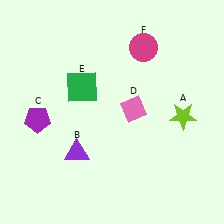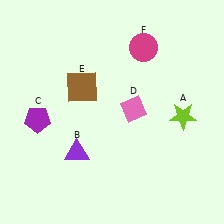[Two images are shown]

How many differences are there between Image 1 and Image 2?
There is 1 difference between the two images.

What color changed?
The square (E) changed from green in Image 1 to brown in Image 2.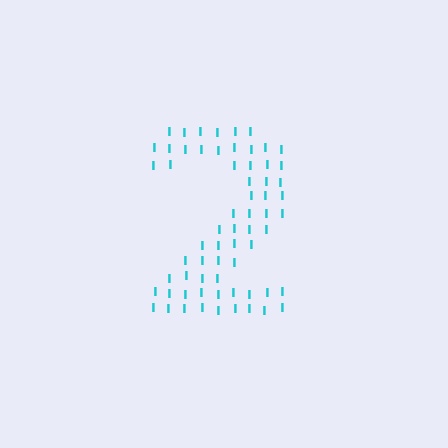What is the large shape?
The large shape is the digit 2.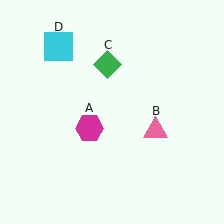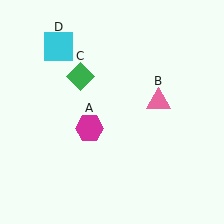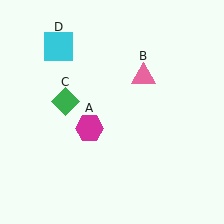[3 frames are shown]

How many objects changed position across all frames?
2 objects changed position: pink triangle (object B), green diamond (object C).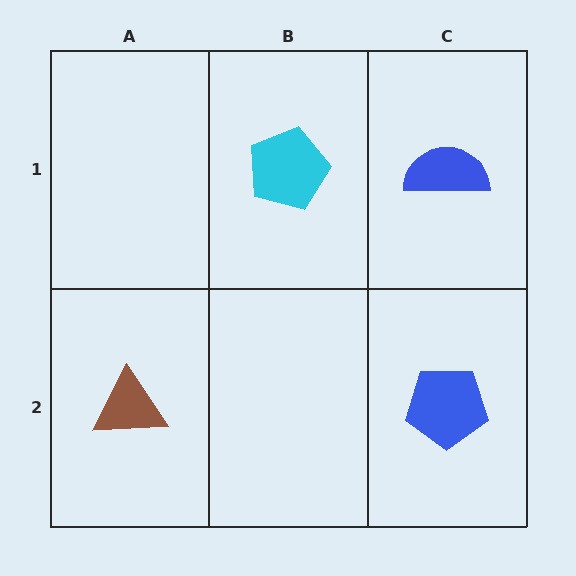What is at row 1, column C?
A blue semicircle.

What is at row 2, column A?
A brown triangle.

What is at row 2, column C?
A blue pentagon.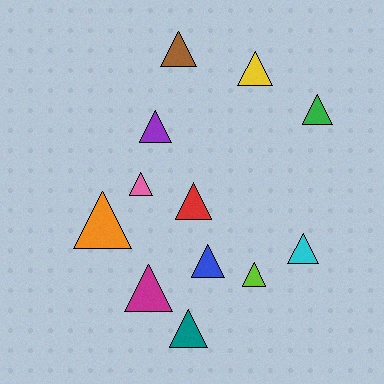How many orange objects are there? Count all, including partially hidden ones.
There is 1 orange object.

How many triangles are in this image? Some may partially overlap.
There are 12 triangles.